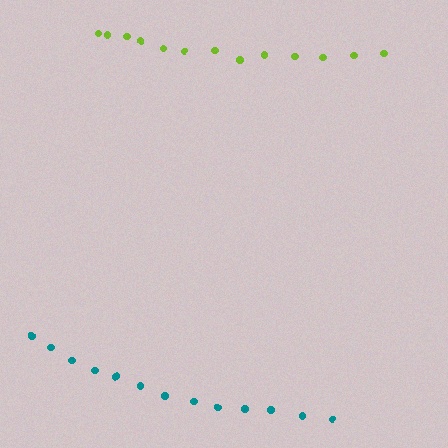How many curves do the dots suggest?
There are 2 distinct paths.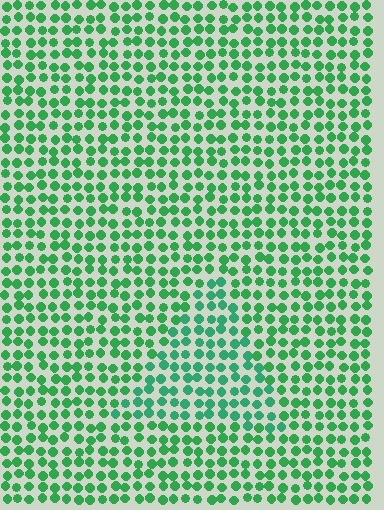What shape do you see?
I see a triangle.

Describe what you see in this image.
The image is filled with small green elements in a uniform arrangement. A triangle-shaped region is visible where the elements are tinted to a slightly different hue, forming a subtle color boundary.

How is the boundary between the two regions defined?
The boundary is defined purely by a slight shift in hue (about 18 degrees). Spacing, size, and orientation are identical on both sides.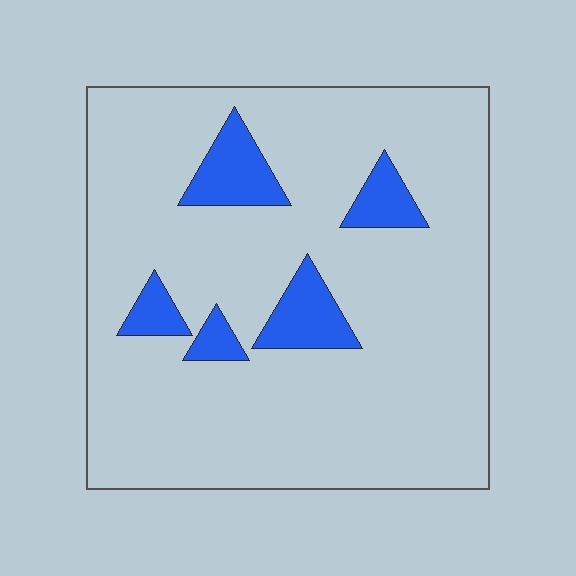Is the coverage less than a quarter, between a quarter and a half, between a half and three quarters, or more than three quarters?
Less than a quarter.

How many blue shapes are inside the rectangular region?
5.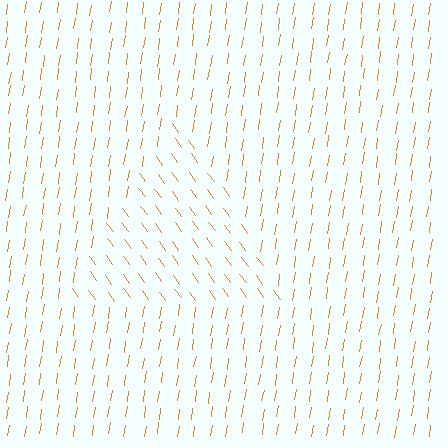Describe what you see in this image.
The image is filled with small orange line segments. A triangle region in the image has lines oriented differently from the surrounding lines, creating a visible texture boundary.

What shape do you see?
I see a triangle.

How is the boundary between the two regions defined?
The boundary is defined purely by a change in line orientation (approximately 45 degrees difference). All lines are the same color and thickness.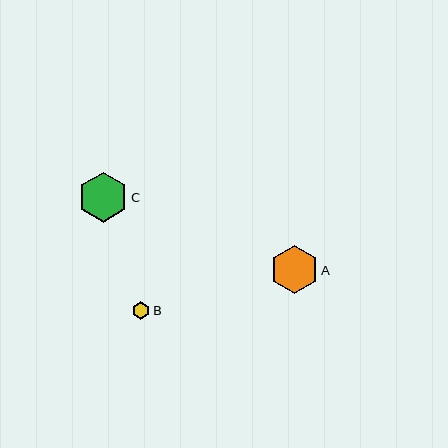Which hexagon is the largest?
Hexagon C is the largest with a size of approximately 50 pixels.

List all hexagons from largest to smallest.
From largest to smallest: C, A, B.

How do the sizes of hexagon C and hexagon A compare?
Hexagon C and hexagon A are approximately the same size.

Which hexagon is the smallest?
Hexagon B is the smallest with a size of approximately 18 pixels.